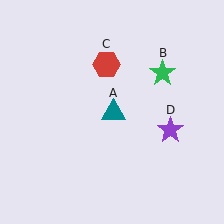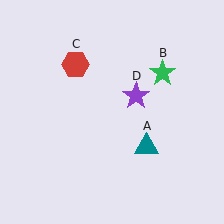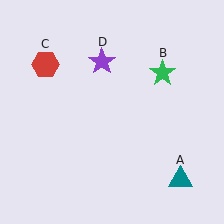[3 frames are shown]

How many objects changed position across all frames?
3 objects changed position: teal triangle (object A), red hexagon (object C), purple star (object D).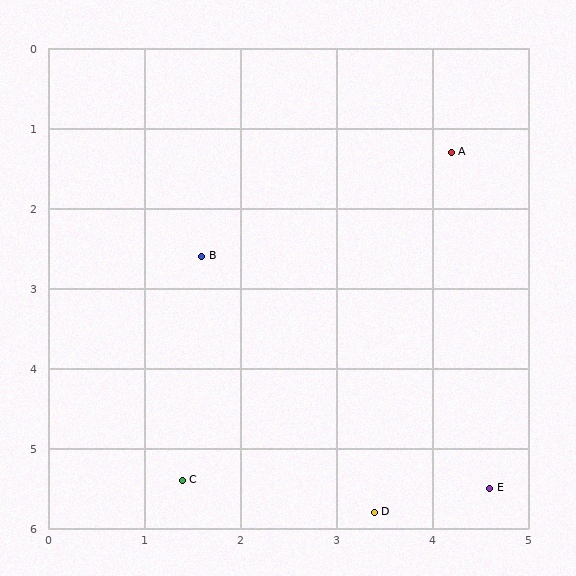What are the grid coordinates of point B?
Point B is at approximately (1.6, 2.6).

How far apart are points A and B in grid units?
Points A and B are about 2.9 grid units apart.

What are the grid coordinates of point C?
Point C is at approximately (1.4, 5.4).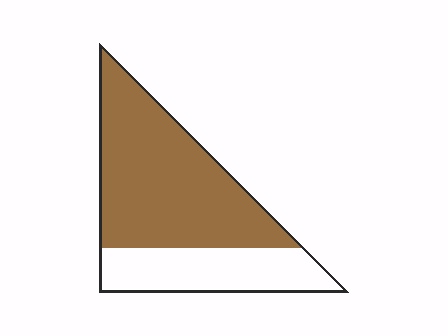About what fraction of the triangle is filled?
About two thirds (2/3).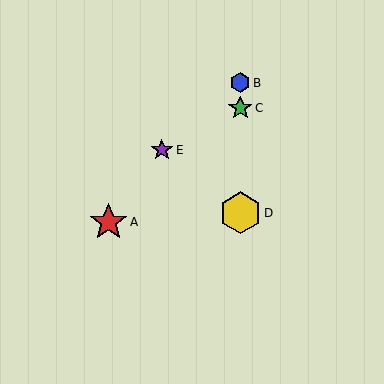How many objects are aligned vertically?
3 objects (B, C, D) are aligned vertically.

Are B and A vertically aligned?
No, B is at x≈240 and A is at x≈108.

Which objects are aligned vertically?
Objects B, C, D are aligned vertically.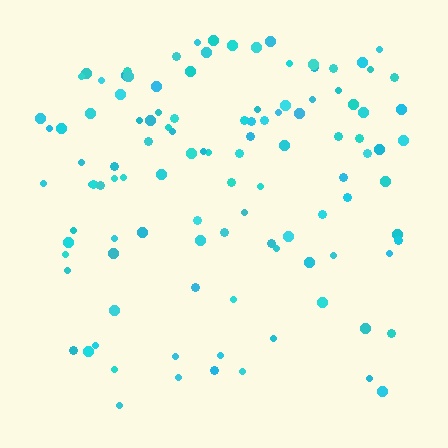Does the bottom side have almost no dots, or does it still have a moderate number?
Still a moderate number, just noticeably fewer than the top.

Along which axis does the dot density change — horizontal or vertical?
Vertical.